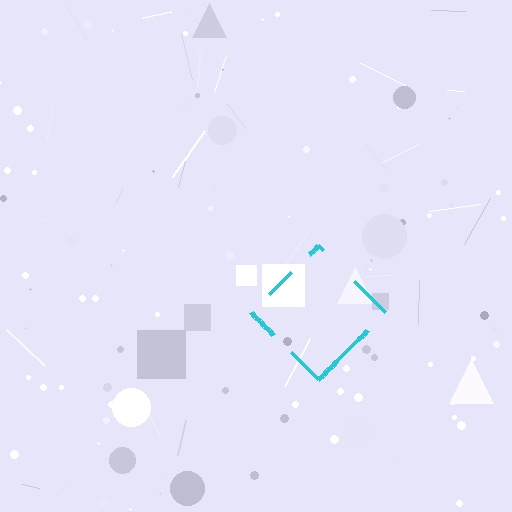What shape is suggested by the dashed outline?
The dashed outline suggests a diamond.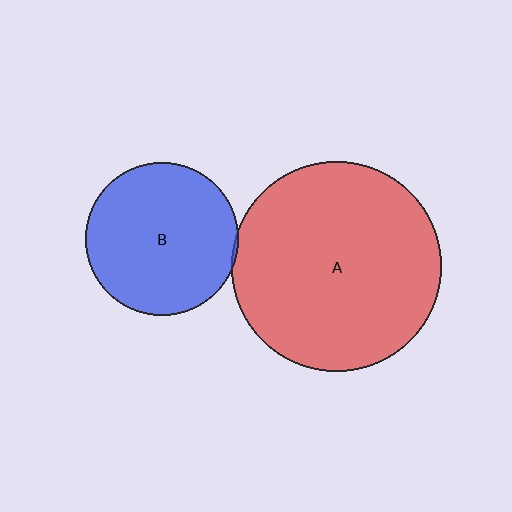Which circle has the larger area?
Circle A (red).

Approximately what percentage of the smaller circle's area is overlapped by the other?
Approximately 5%.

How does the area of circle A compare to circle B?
Approximately 1.9 times.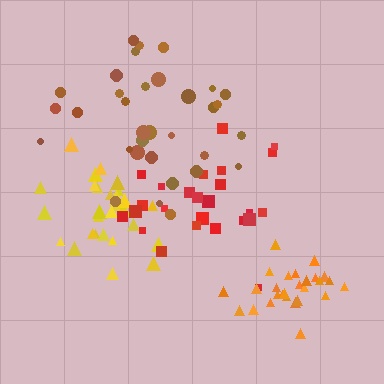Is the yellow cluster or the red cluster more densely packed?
Yellow.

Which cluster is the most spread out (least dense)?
Brown.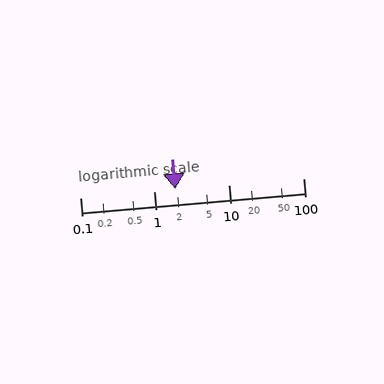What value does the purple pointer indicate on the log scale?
The pointer indicates approximately 1.9.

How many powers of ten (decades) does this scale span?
The scale spans 3 decades, from 0.1 to 100.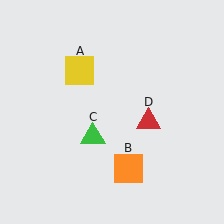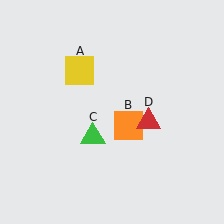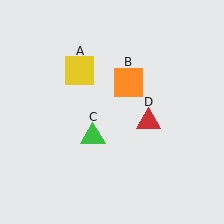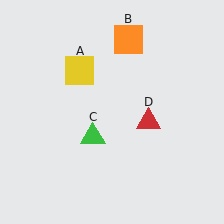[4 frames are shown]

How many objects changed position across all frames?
1 object changed position: orange square (object B).